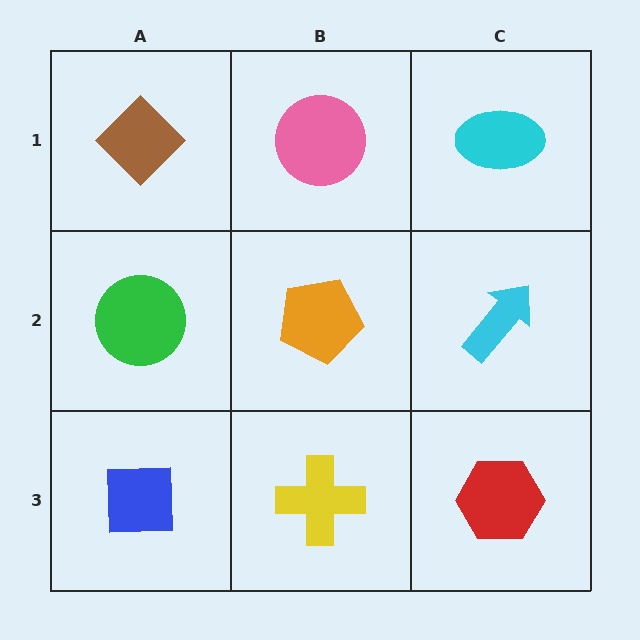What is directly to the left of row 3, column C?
A yellow cross.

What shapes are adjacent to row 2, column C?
A cyan ellipse (row 1, column C), a red hexagon (row 3, column C), an orange pentagon (row 2, column B).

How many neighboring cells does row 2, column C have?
3.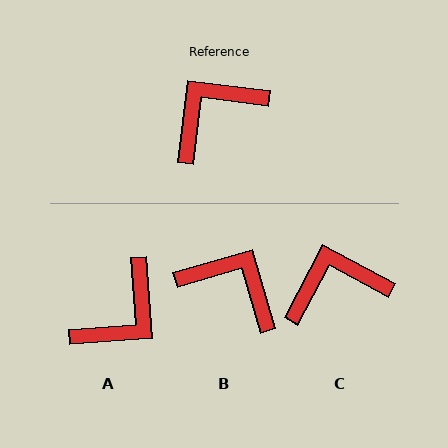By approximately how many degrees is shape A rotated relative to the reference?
Approximately 169 degrees clockwise.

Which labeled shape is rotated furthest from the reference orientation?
A, about 169 degrees away.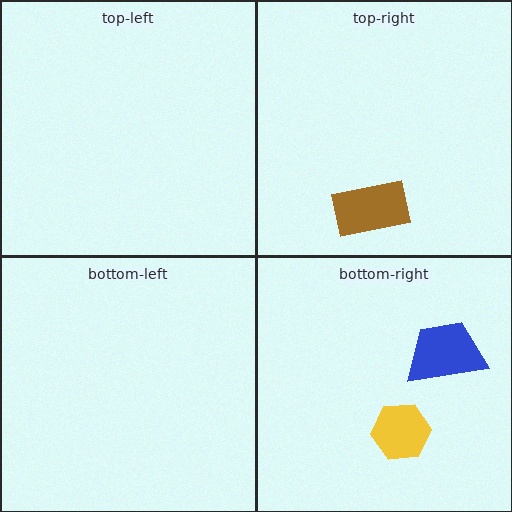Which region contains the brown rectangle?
The top-right region.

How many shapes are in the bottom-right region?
2.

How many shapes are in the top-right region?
1.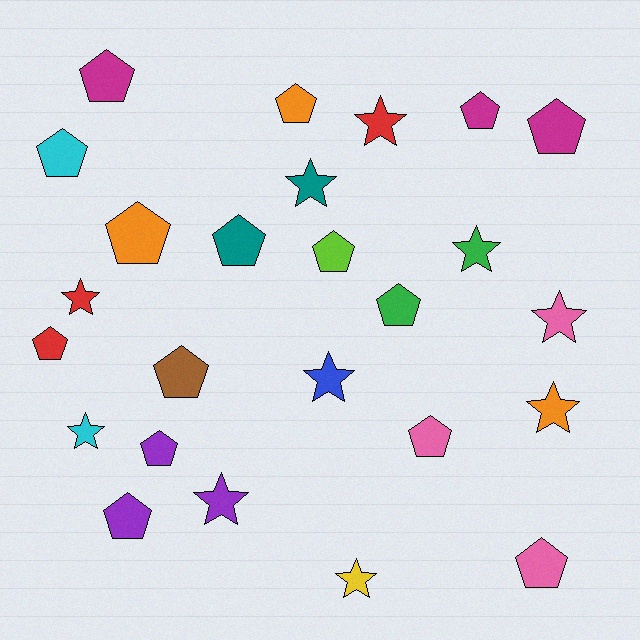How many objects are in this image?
There are 25 objects.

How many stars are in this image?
There are 10 stars.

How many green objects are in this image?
There are 2 green objects.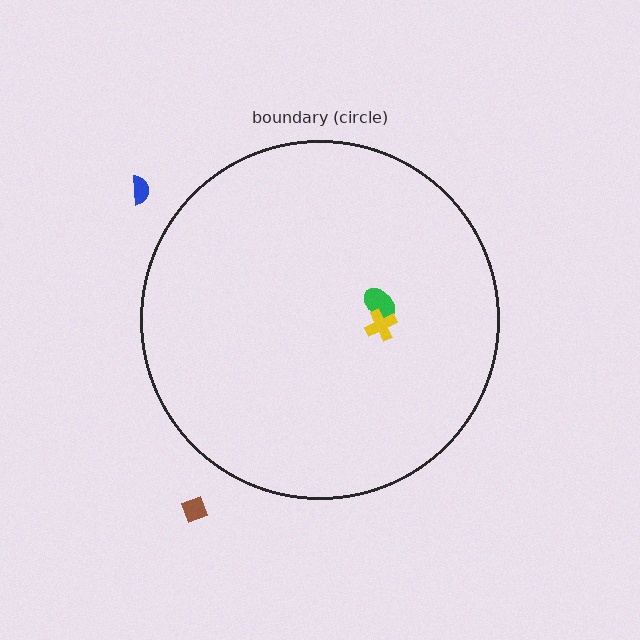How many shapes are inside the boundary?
2 inside, 2 outside.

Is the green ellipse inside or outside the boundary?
Inside.